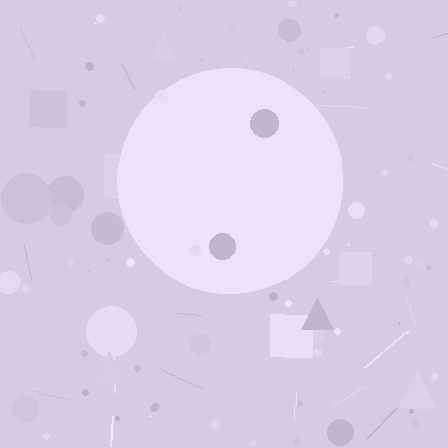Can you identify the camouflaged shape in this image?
The camouflaged shape is a circle.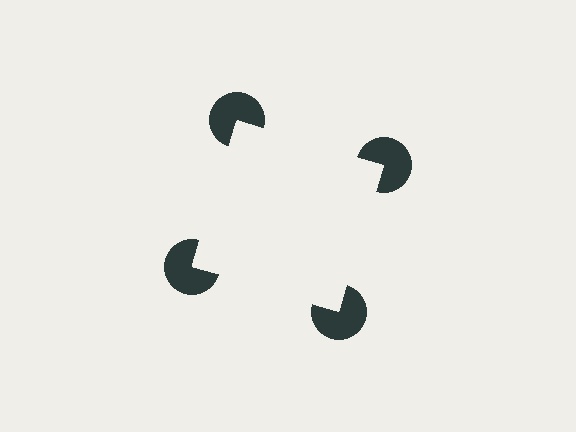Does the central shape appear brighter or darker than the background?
It typically appears slightly brighter than the background, even though no actual brightness change is drawn.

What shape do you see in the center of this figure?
An illusory square — its edges are inferred from the aligned wedge cuts in the pac-man discs, not physically drawn.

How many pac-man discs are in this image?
There are 4 — one at each vertex of the illusory square.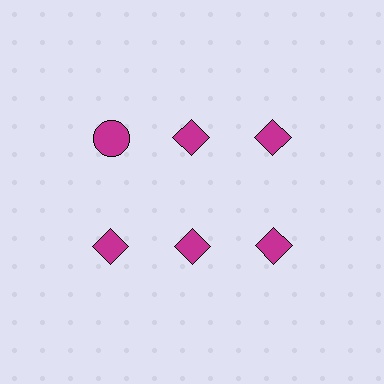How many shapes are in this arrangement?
There are 6 shapes arranged in a grid pattern.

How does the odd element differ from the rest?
It has a different shape: circle instead of diamond.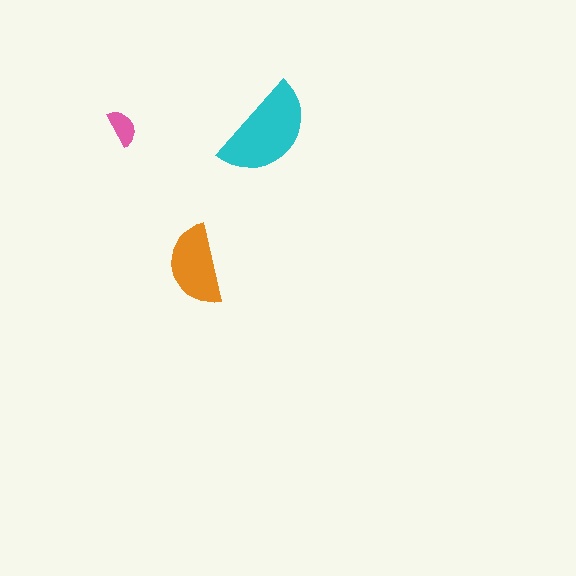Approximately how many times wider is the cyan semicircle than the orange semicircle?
About 1.5 times wider.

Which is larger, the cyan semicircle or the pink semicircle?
The cyan one.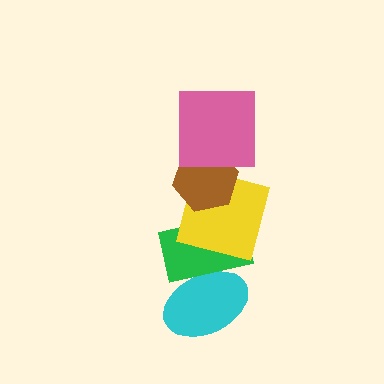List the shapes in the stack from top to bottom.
From top to bottom: the pink square, the brown hexagon, the yellow square, the green rectangle, the cyan ellipse.